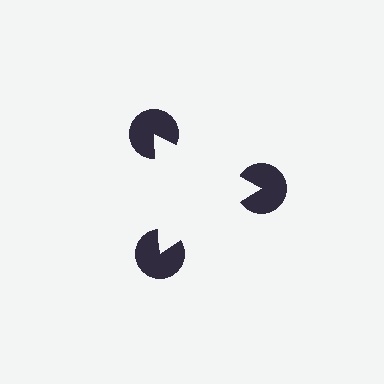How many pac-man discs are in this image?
There are 3 — one at each vertex of the illusory triangle.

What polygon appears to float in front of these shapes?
An illusory triangle — its edges are inferred from the aligned wedge cuts in the pac-man discs, not physically drawn.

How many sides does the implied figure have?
3 sides.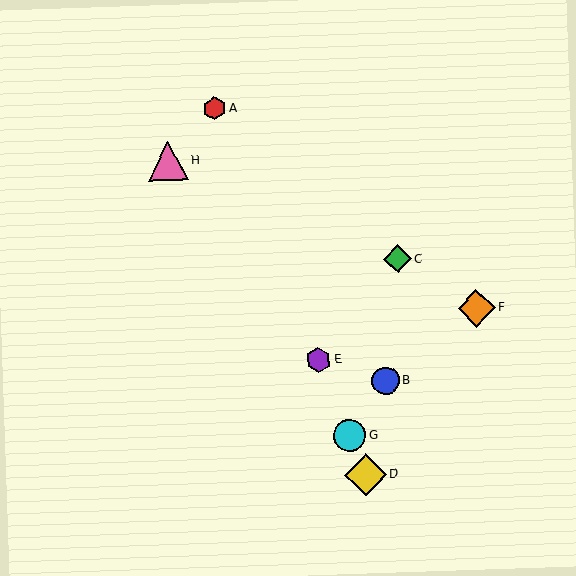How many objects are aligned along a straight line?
4 objects (A, D, E, G) are aligned along a straight line.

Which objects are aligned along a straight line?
Objects A, D, E, G are aligned along a straight line.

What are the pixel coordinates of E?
Object E is at (318, 360).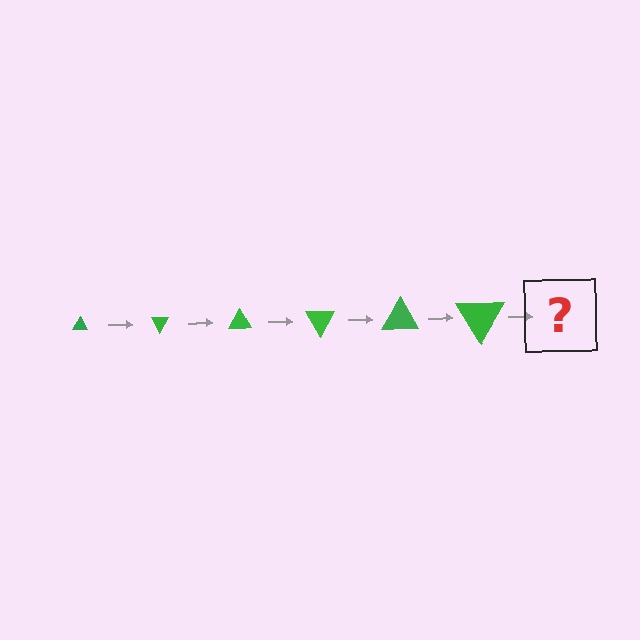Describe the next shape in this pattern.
It should be a triangle, larger than the previous one and rotated 360 degrees from the start.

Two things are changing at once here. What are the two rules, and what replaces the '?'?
The two rules are that the triangle grows larger each step and it rotates 60 degrees each step. The '?' should be a triangle, larger than the previous one and rotated 360 degrees from the start.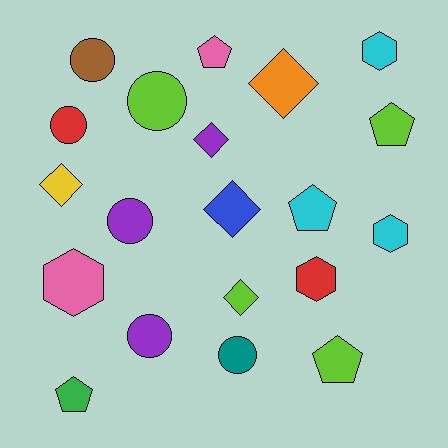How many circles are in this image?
There are 6 circles.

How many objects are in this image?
There are 20 objects.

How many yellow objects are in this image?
There is 1 yellow object.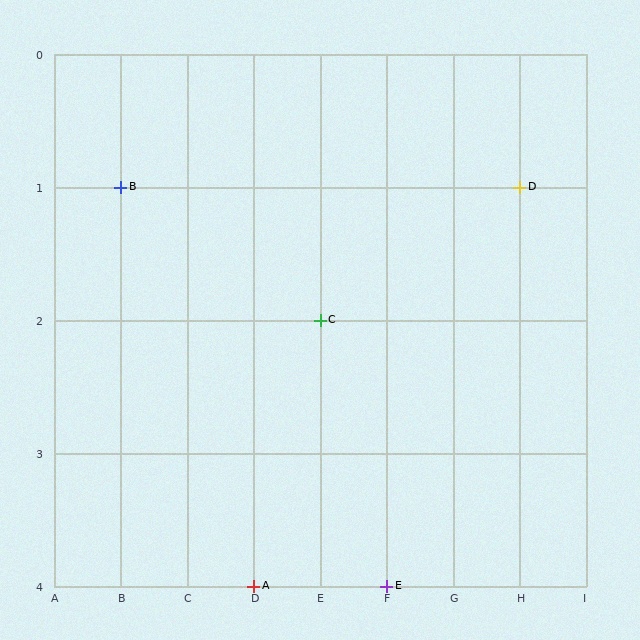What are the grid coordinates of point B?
Point B is at grid coordinates (B, 1).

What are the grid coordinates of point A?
Point A is at grid coordinates (D, 4).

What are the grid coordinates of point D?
Point D is at grid coordinates (H, 1).